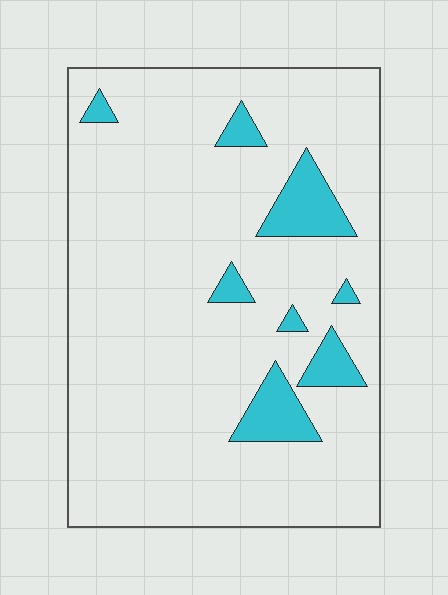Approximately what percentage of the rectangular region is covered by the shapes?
Approximately 10%.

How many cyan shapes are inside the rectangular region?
8.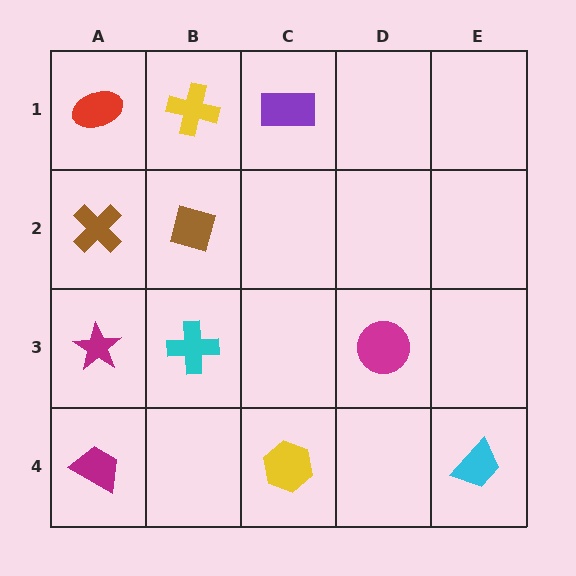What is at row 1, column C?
A purple rectangle.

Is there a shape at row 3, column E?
No, that cell is empty.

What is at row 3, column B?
A cyan cross.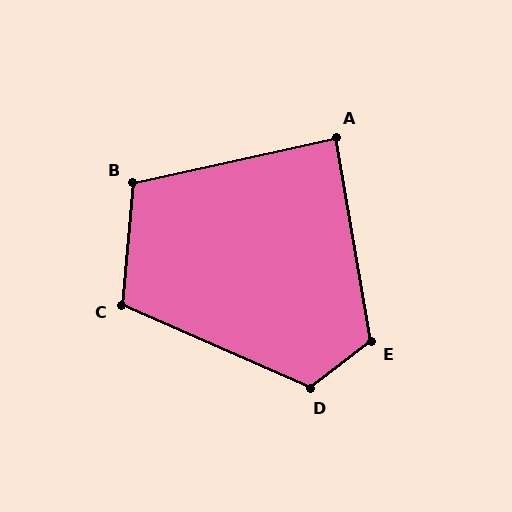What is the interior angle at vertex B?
Approximately 108 degrees (obtuse).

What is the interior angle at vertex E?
Approximately 118 degrees (obtuse).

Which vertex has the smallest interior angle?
A, at approximately 87 degrees.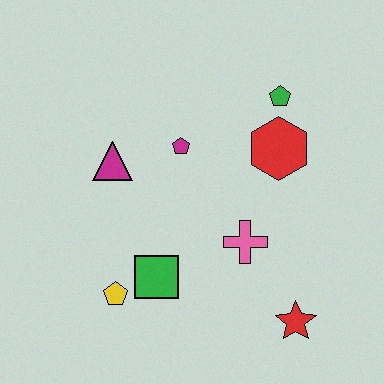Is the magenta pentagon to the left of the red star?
Yes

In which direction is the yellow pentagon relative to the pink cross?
The yellow pentagon is to the left of the pink cross.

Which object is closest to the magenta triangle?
The magenta pentagon is closest to the magenta triangle.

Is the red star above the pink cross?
No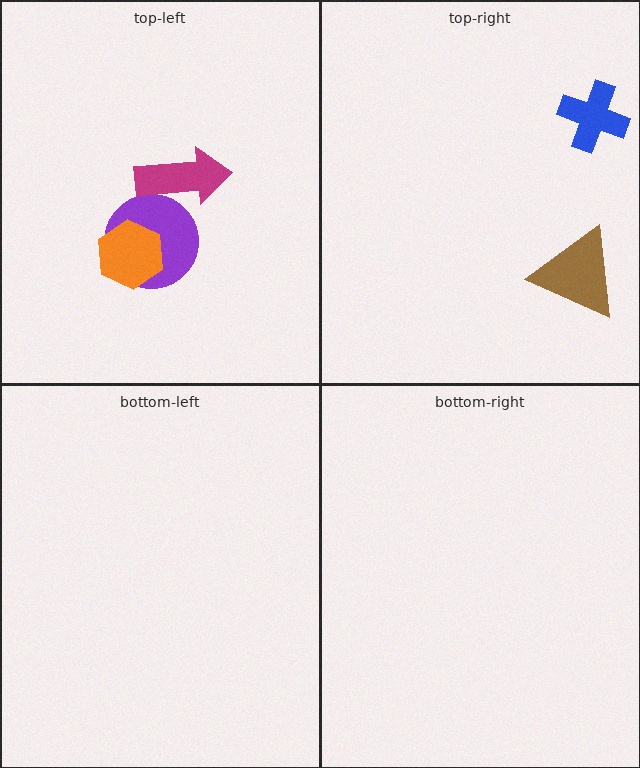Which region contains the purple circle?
The top-left region.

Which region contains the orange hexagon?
The top-left region.